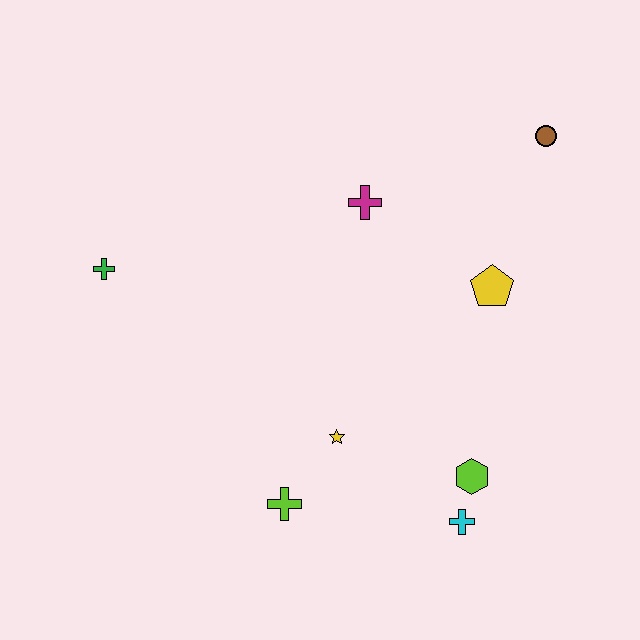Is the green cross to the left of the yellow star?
Yes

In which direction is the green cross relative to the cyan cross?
The green cross is to the left of the cyan cross.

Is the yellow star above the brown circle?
No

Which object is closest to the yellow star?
The lime cross is closest to the yellow star.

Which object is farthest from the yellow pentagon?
The green cross is farthest from the yellow pentagon.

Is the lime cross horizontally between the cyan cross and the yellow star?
No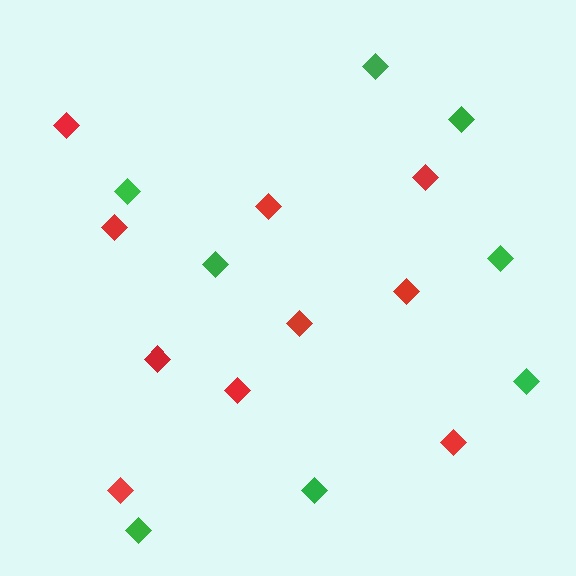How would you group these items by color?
There are 2 groups: one group of green diamonds (8) and one group of red diamonds (10).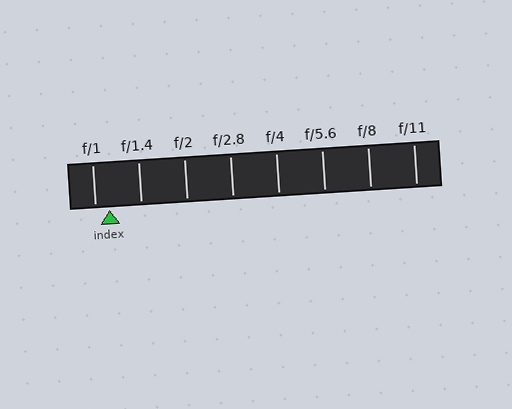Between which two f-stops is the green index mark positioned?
The index mark is between f/1 and f/1.4.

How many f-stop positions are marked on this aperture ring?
There are 8 f-stop positions marked.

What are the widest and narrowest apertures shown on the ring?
The widest aperture shown is f/1 and the narrowest is f/11.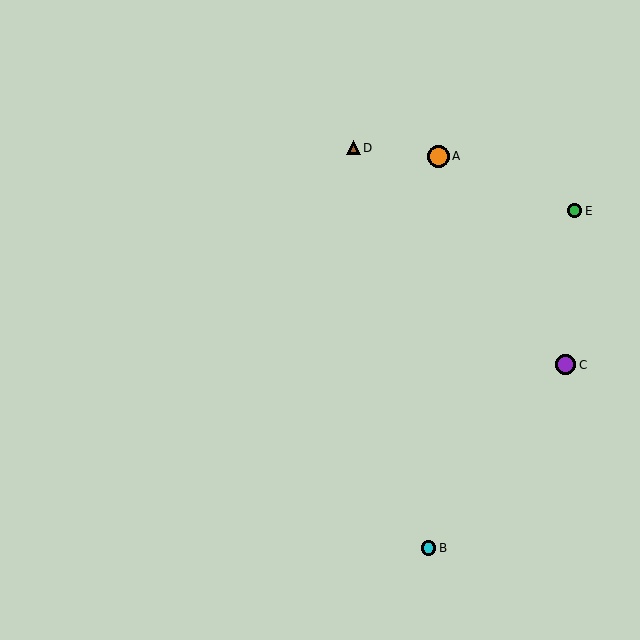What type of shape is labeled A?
Shape A is an orange circle.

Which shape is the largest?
The orange circle (labeled A) is the largest.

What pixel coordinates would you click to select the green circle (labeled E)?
Click at (575, 211) to select the green circle E.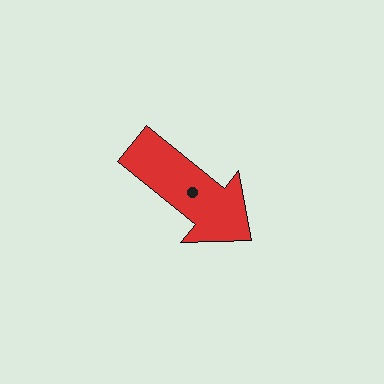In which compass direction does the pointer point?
Southeast.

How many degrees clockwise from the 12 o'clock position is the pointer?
Approximately 129 degrees.